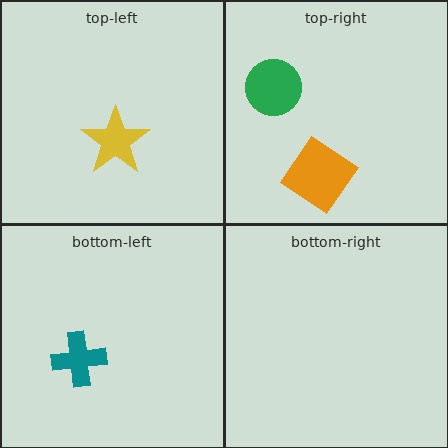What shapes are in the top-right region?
The green circle, the orange diamond.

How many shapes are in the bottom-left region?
1.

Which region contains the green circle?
The top-right region.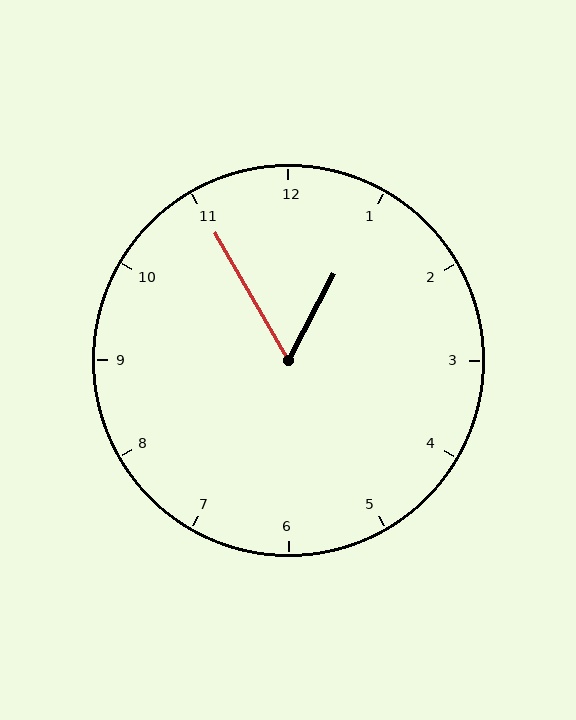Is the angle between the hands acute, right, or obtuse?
It is acute.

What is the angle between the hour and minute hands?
Approximately 58 degrees.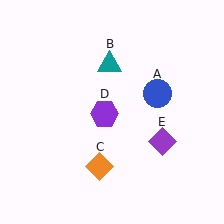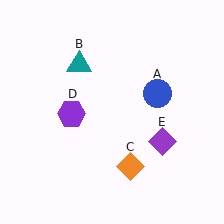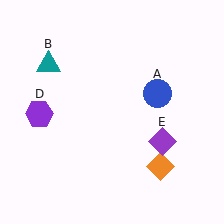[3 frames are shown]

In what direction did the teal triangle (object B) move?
The teal triangle (object B) moved left.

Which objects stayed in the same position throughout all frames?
Blue circle (object A) and purple diamond (object E) remained stationary.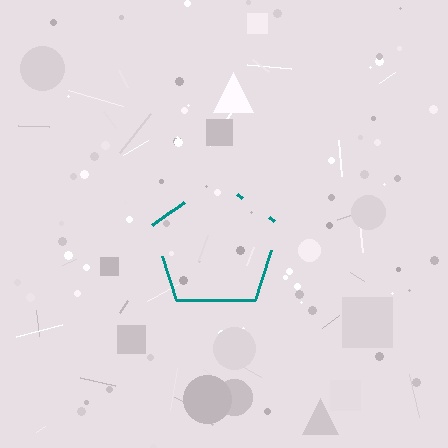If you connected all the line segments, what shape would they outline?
They would outline a pentagon.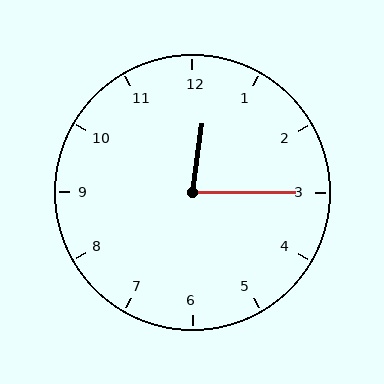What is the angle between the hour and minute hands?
Approximately 82 degrees.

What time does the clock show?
12:15.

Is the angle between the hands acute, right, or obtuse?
It is acute.